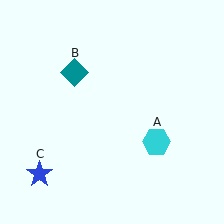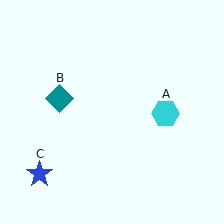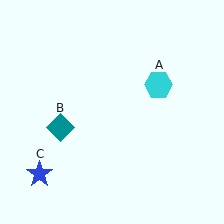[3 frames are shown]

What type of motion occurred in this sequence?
The cyan hexagon (object A), teal diamond (object B) rotated counterclockwise around the center of the scene.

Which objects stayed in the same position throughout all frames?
Blue star (object C) remained stationary.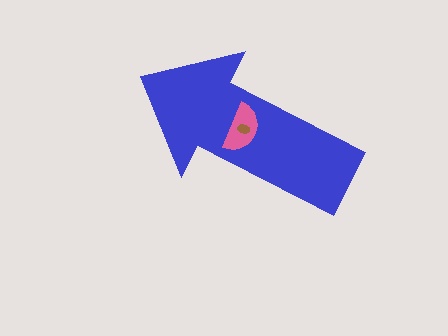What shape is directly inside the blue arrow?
The pink semicircle.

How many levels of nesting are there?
3.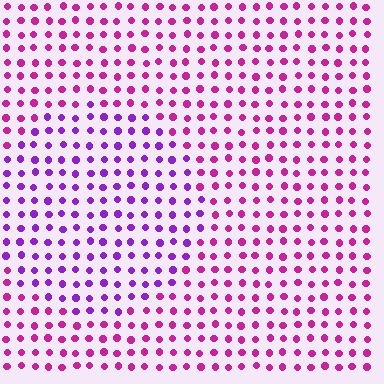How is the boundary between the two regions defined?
The boundary is defined purely by a slight shift in hue (about 38 degrees). Spacing, size, and orientation are identical on both sides.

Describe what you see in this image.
The image is filled with small magenta elements in a uniform arrangement. A circle-shaped region is visible where the elements are tinted to a slightly different hue, forming a subtle color boundary.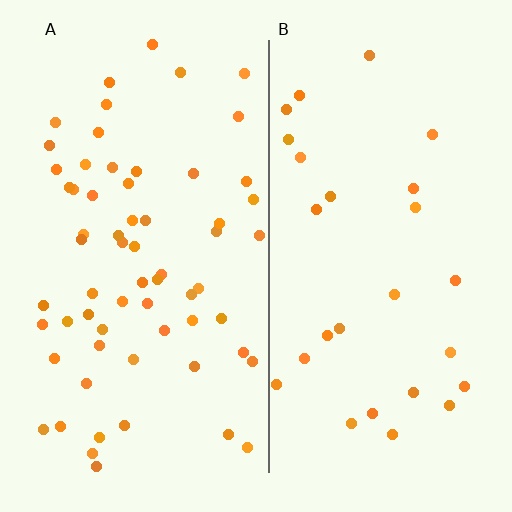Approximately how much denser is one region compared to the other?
Approximately 2.4× — region A over region B.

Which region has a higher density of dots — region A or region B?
A (the left).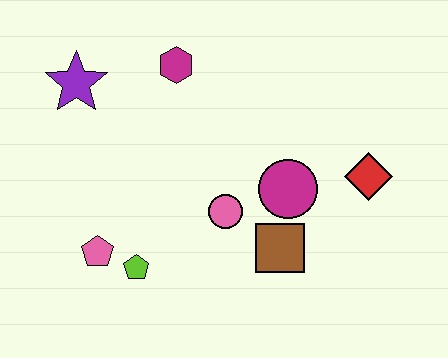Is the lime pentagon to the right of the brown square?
No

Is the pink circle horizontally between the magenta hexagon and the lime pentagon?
No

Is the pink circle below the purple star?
Yes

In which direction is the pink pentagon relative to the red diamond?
The pink pentagon is to the left of the red diamond.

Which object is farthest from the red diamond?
The purple star is farthest from the red diamond.